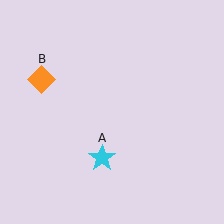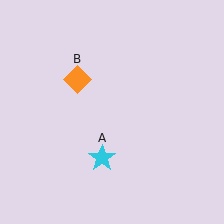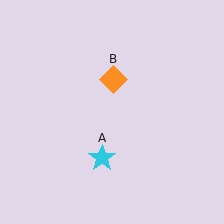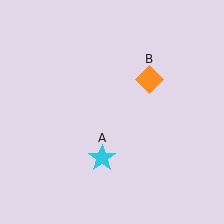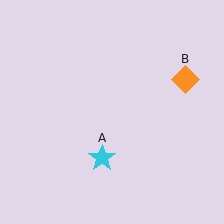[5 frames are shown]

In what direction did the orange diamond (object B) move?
The orange diamond (object B) moved right.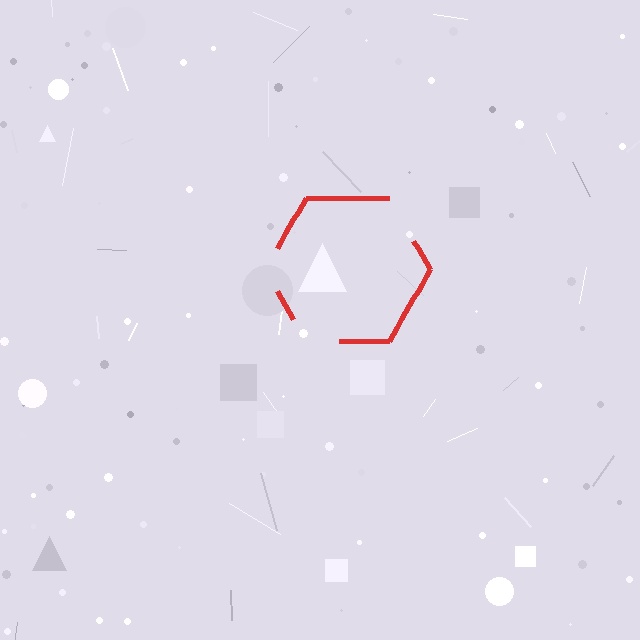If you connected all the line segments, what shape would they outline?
They would outline a hexagon.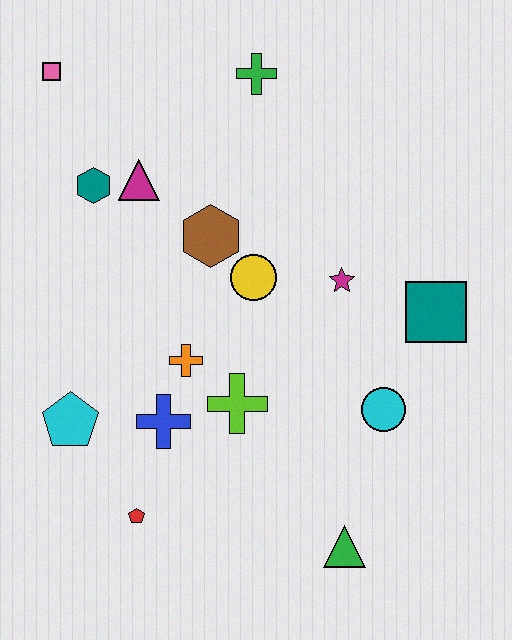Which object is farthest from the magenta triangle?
The green triangle is farthest from the magenta triangle.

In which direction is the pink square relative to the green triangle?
The pink square is above the green triangle.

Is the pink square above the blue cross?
Yes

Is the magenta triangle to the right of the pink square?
Yes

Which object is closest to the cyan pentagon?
The blue cross is closest to the cyan pentagon.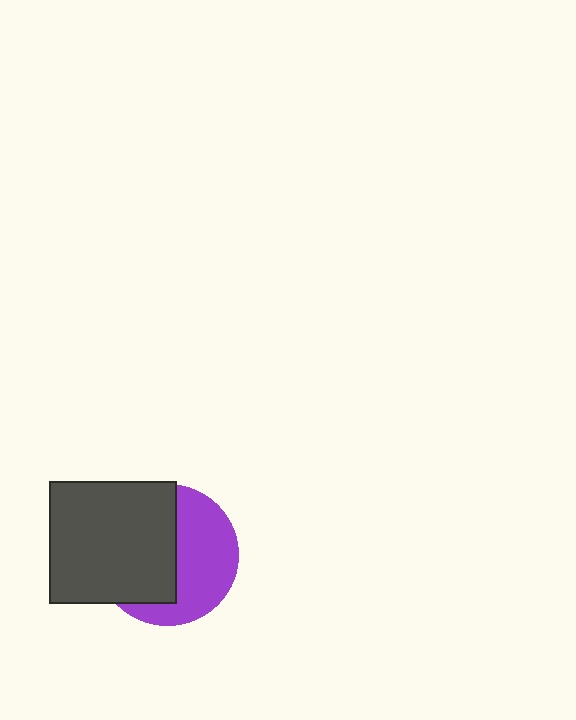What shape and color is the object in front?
The object in front is a dark gray rectangle.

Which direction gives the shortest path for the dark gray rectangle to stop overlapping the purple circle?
Moving left gives the shortest separation.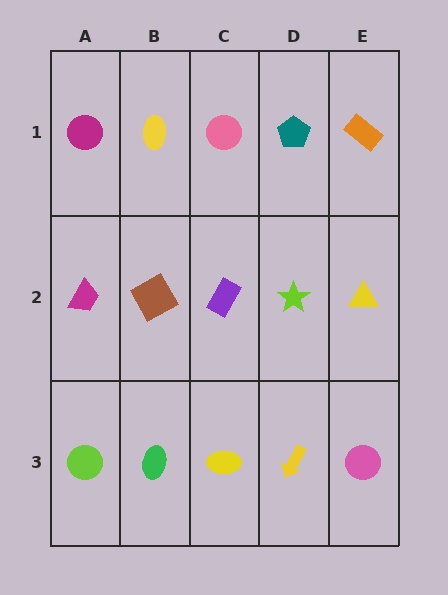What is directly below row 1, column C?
A purple rectangle.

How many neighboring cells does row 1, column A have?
2.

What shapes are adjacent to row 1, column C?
A purple rectangle (row 2, column C), a yellow ellipse (row 1, column B), a teal pentagon (row 1, column D).